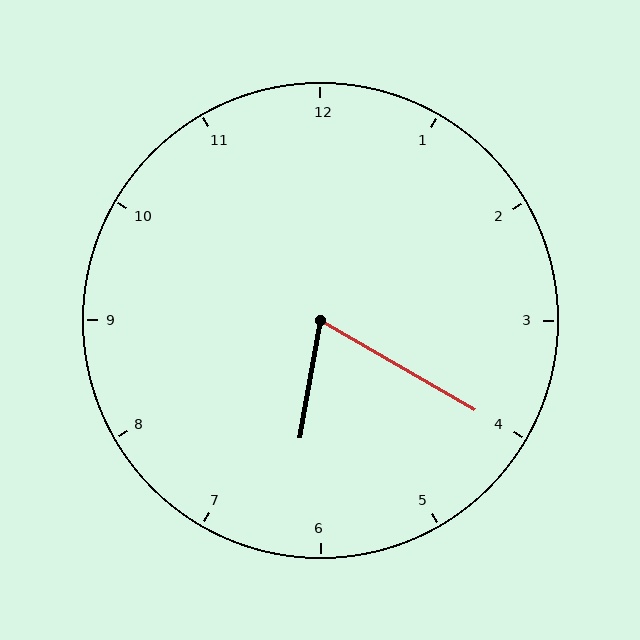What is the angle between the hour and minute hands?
Approximately 70 degrees.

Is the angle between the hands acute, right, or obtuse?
It is acute.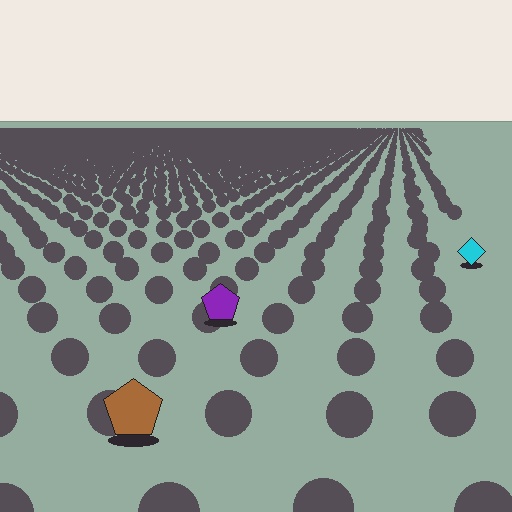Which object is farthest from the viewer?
The cyan diamond is farthest from the viewer. It appears smaller and the ground texture around it is denser.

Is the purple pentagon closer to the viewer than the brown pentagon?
No. The brown pentagon is closer — you can tell from the texture gradient: the ground texture is coarser near it.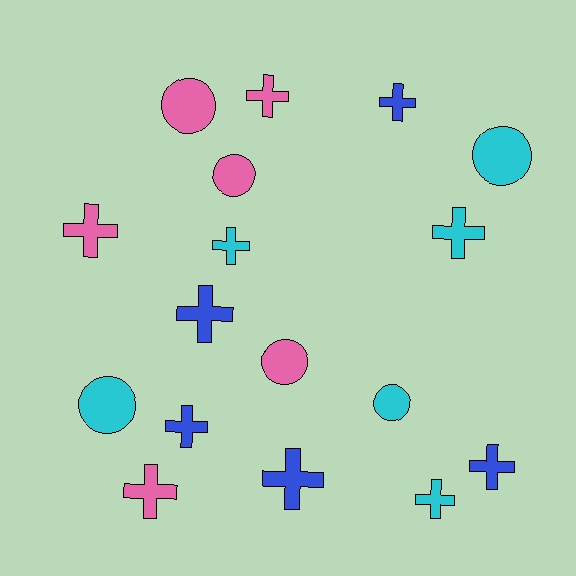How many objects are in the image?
There are 17 objects.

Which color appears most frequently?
Pink, with 6 objects.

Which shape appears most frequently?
Cross, with 11 objects.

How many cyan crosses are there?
There are 3 cyan crosses.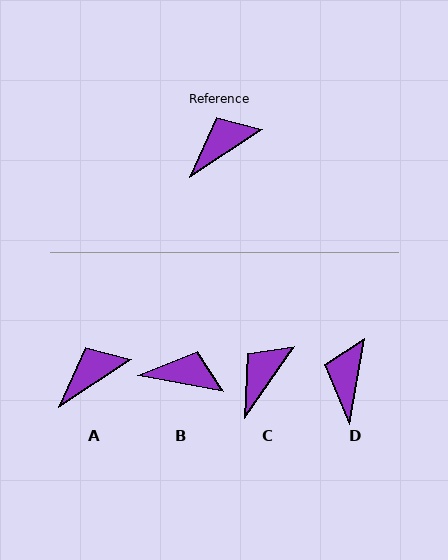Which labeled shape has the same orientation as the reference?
A.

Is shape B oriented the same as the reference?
No, it is off by about 44 degrees.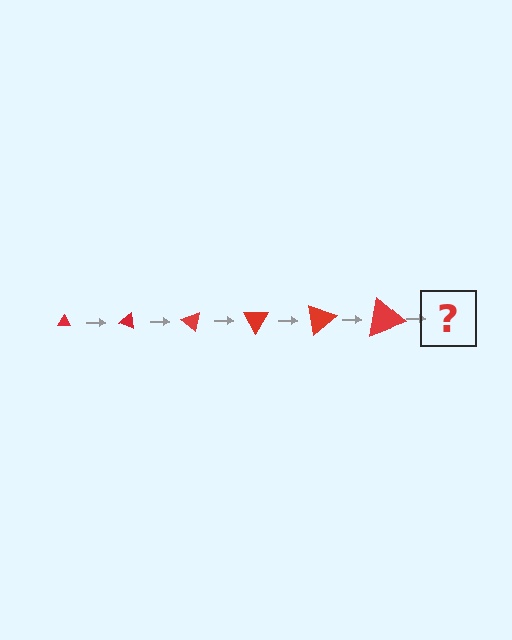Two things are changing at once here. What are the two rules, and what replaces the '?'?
The two rules are that the triangle grows larger each step and it rotates 20 degrees each step. The '?' should be a triangle, larger than the previous one and rotated 120 degrees from the start.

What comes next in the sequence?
The next element should be a triangle, larger than the previous one and rotated 120 degrees from the start.